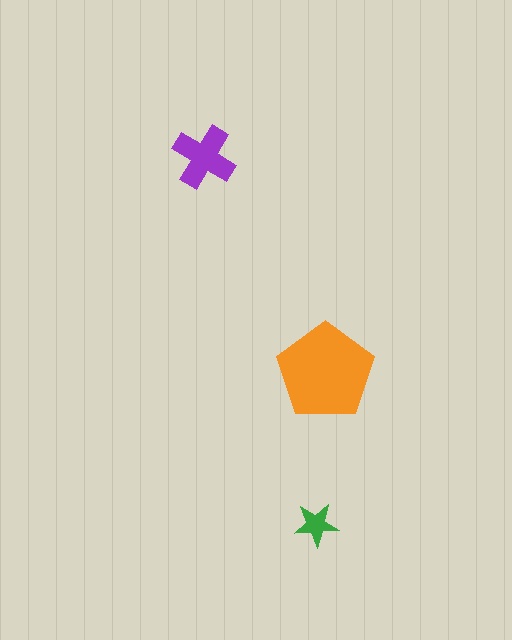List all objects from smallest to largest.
The green star, the purple cross, the orange pentagon.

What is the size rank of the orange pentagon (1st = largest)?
1st.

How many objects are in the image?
There are 3 objects in the image.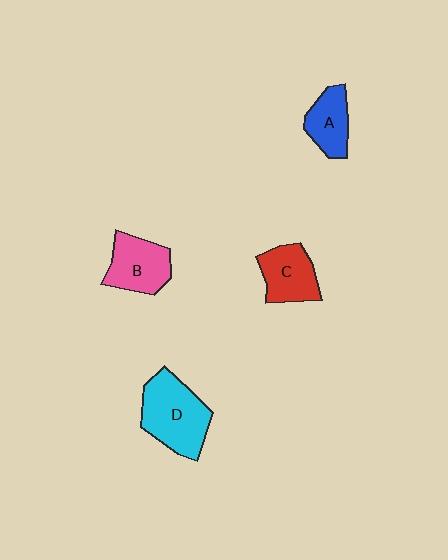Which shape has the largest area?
Shape D (cyan).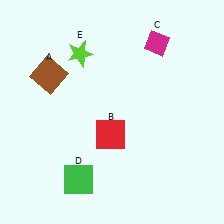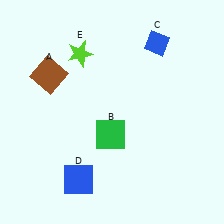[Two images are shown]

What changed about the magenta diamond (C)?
In Image 1, C is magenta. In Image 2, it changed to blue.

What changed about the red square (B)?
In Image 1, B is red. In Image 2, it changed to green.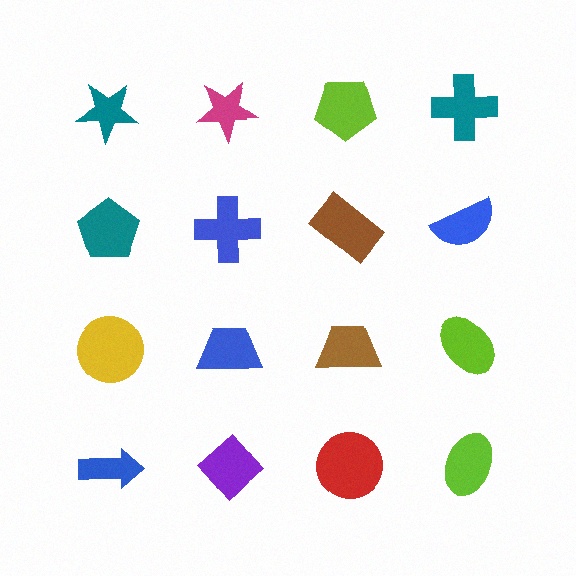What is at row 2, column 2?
A blue cross.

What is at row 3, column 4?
A lime ellipse.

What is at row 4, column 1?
A blue arrow.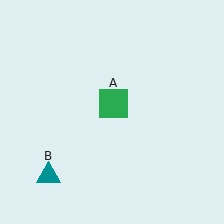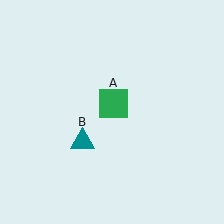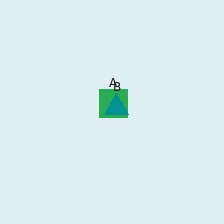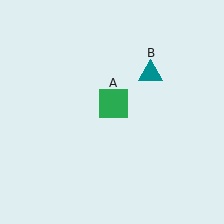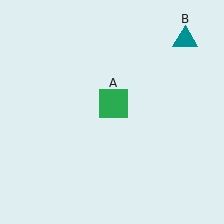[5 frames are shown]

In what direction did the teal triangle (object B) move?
The teal triangle (object B) moved up and to the right.